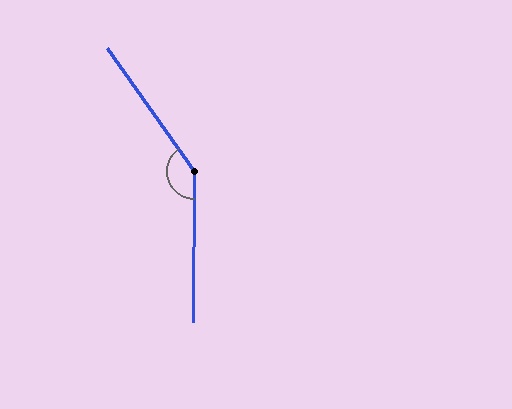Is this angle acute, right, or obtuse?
It is obtuse.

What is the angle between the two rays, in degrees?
Approximately 144 degrees.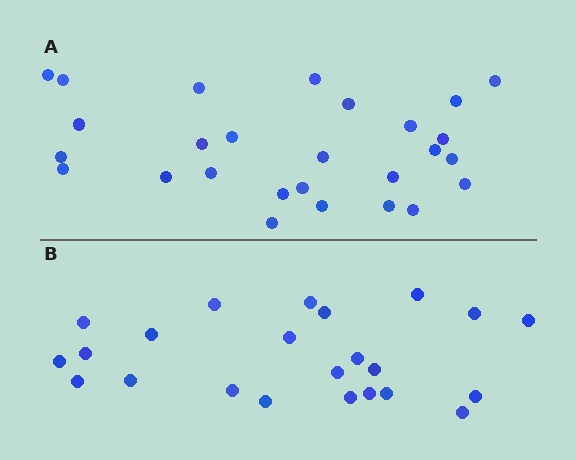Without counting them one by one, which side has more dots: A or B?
Region A (the top region) has more dots.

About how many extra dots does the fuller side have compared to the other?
Region A has about 4 more dots than region B.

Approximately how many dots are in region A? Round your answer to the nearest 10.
About 30 dots. (The exact count is 27, which rounds to 30.)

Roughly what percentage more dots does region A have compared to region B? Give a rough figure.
About 15% more.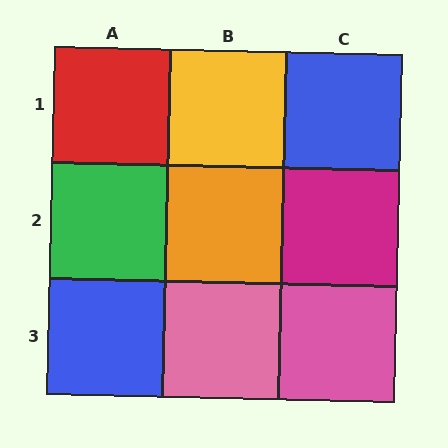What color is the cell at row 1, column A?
Red.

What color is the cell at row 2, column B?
Orange.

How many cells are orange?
1 cell is orange.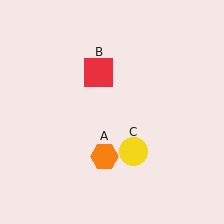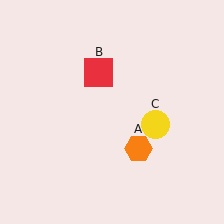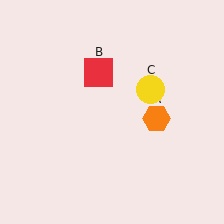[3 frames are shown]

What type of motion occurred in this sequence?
The orange hexagon (object A), yellow circle (object C) rotated counterclockwise around the center of the scene.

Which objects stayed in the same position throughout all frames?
Red square (object B) remained stationary.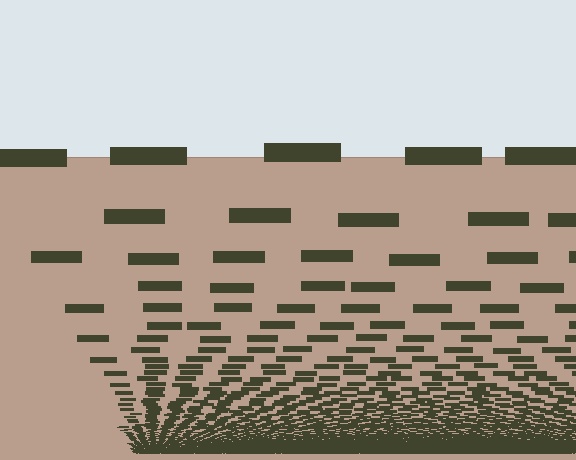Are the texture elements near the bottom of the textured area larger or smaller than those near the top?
Smaller. The gradient is inverted — elements near the bottom are smaller and denser.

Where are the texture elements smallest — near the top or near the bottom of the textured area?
Near the bottom.